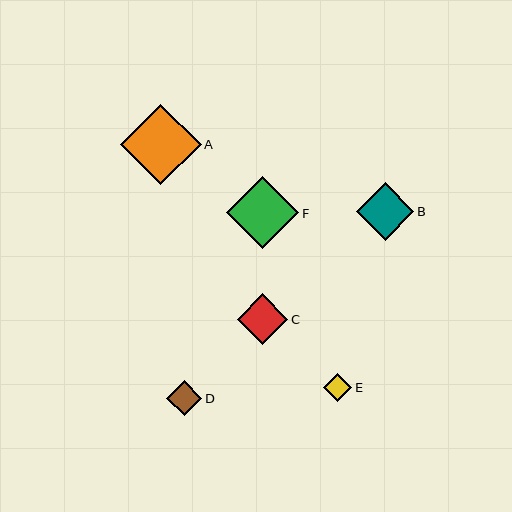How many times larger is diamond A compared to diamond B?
Diamond A is approximately 1.4 times the size of diamond B.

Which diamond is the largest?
Diamond A is the largest with a size of approximately 80 pixels.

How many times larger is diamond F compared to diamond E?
Diamond F is approximately 2.5 times the size of diamond E.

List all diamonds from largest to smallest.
From largest to smallest: A, F, B, C, D, E.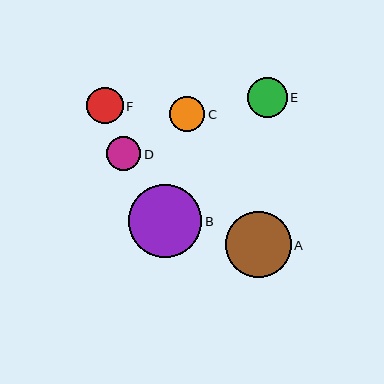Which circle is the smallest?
Circle D is the smallest with a size of approximately 34 pixels.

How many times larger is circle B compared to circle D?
Circle B is approximately 2.1 times the size of circle D.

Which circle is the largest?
Circle B is the largest with a size of approximately 73 pixels.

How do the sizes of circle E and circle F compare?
Circle E and circle F are approximately the same size.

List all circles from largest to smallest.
From largest to smallest: B, A, E, F, C, D.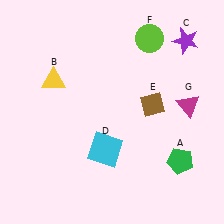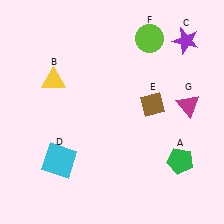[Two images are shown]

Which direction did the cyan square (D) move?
The cyan square (D) moved left.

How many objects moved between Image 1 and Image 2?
1 object moved between the two images.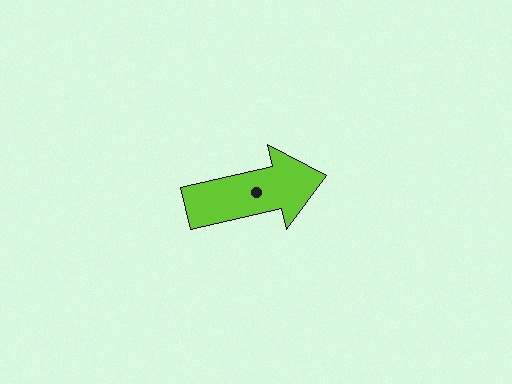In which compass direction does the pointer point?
East.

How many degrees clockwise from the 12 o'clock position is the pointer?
Approximately 77 degrees.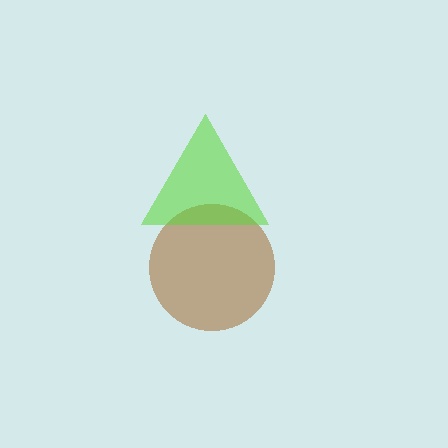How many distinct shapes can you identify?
There are 2 distinct shapes: a brown circle, a lime triangle.